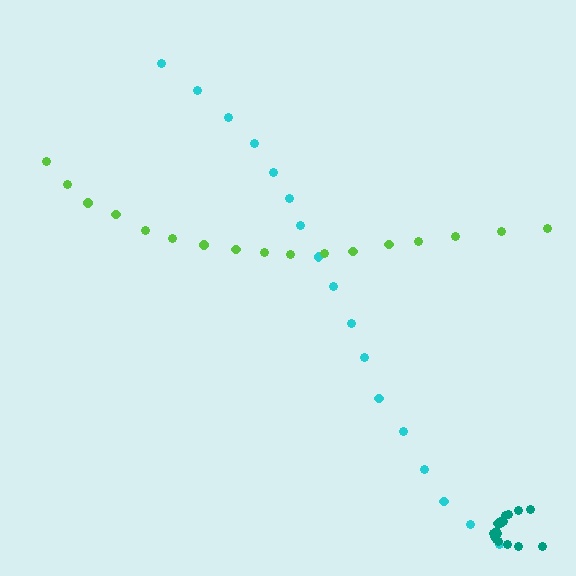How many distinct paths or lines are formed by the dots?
There are 3 distinct paths.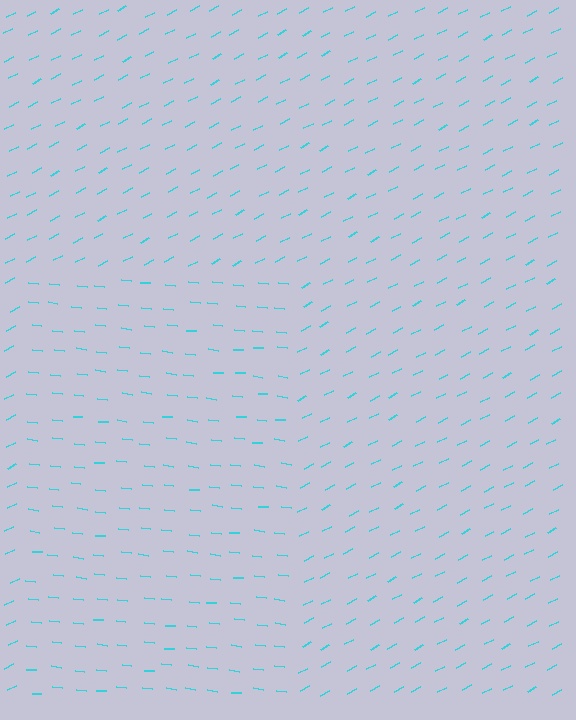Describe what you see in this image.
The image is filled with small cyan line segments. A rectangle region in the image has lines oriented differently from the surrounding lines, creating a visible texture boundary.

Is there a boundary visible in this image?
Yes, there is a texture boundary formed by a change in line orientation.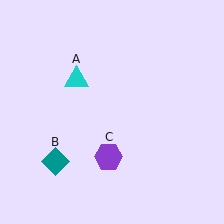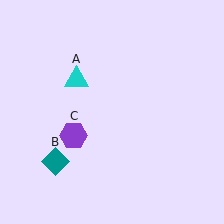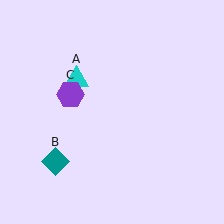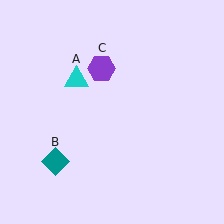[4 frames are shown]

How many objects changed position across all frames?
1 object changed position: purple hexagon (object C).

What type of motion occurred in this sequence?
The purple hexagon (object C) rotated clockwise around the center of the scene.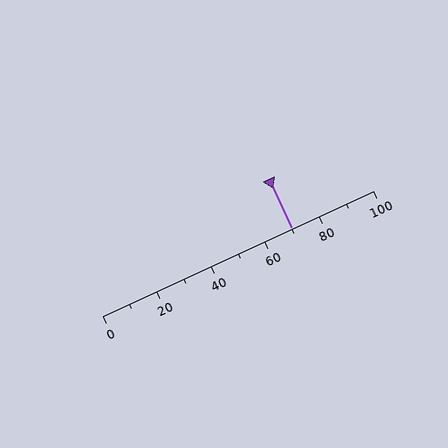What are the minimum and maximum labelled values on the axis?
The axis runs from 0 to 100.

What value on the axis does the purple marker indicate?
The marker indicates approximately 70.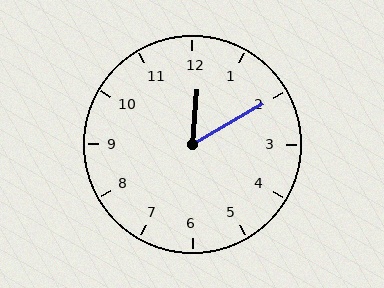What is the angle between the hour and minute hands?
Approximately 55 degrees.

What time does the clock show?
12:10.